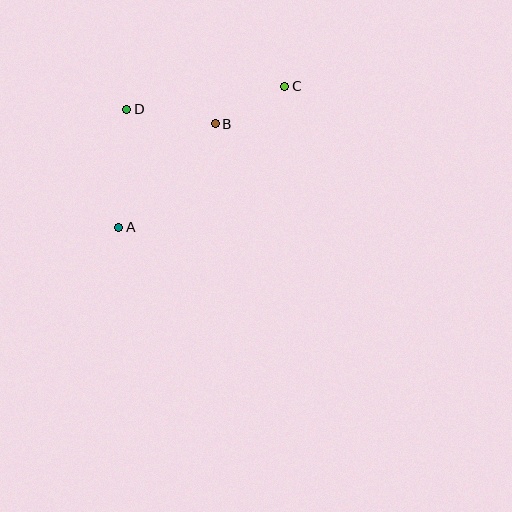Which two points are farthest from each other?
Points A and C are farthest from each other.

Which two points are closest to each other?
Points B and C are closest to each other.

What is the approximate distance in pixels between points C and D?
The distance between C and D is approximately 160 pixels.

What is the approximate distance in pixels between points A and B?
The distance between A and B is approximately 142 pixels.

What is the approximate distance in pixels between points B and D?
The distance between B and D is approximately 90 pixels.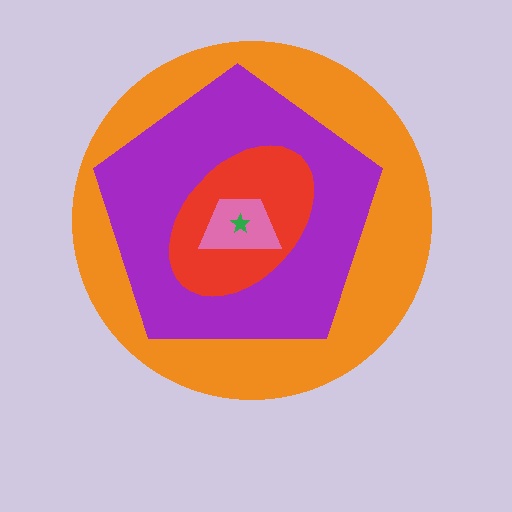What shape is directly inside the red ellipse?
The pink trapezoid.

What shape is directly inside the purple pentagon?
The red ellipse.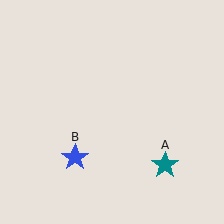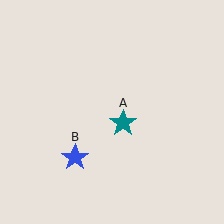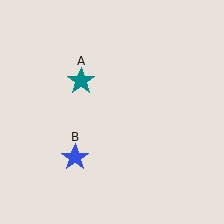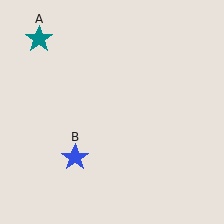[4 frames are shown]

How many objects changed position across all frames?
1 object changed position: teal star (object A).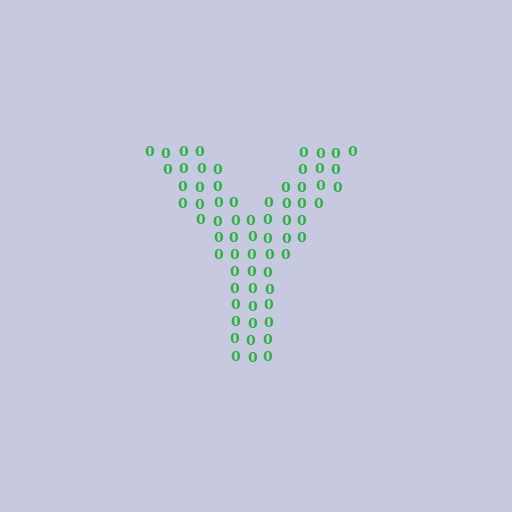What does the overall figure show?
The overall figure shows the letter Y.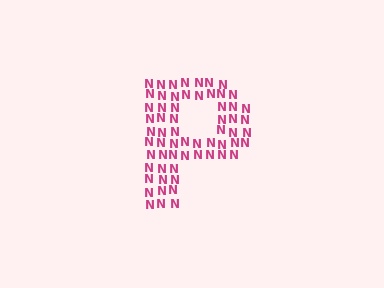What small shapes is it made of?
It is made of small letter N's.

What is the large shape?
The large shape is the letter P.